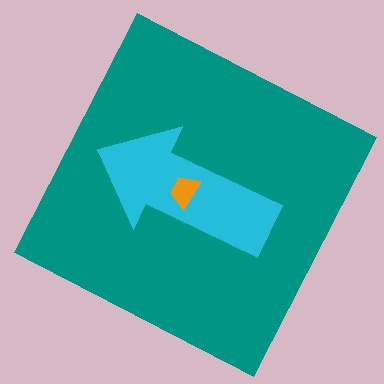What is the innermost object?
The orange trapezoid.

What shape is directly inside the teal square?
The cyan arrow.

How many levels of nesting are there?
3.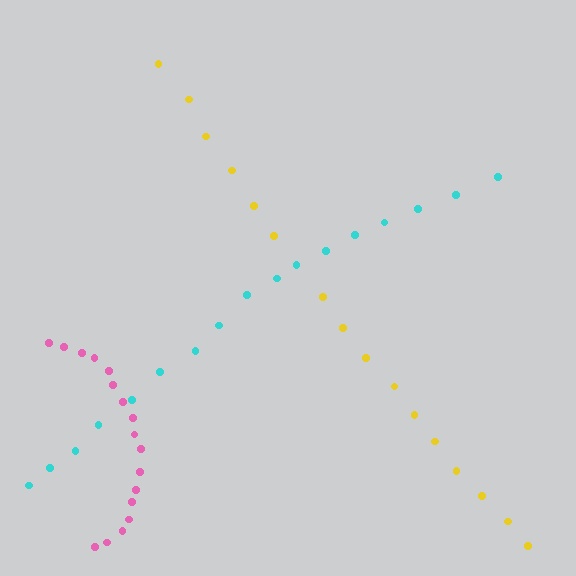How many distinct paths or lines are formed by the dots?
There are 3 distinct paths.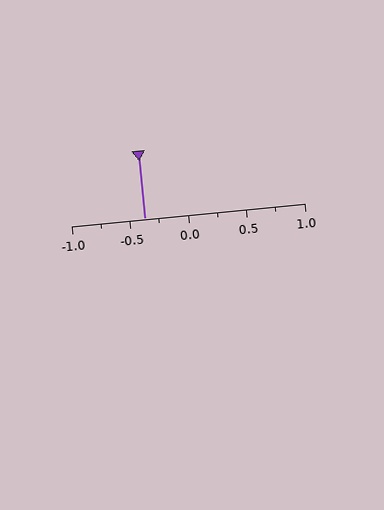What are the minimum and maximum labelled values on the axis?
The axis runs from -1.0 to 1.0.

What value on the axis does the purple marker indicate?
The marker indicates approximately -0.38.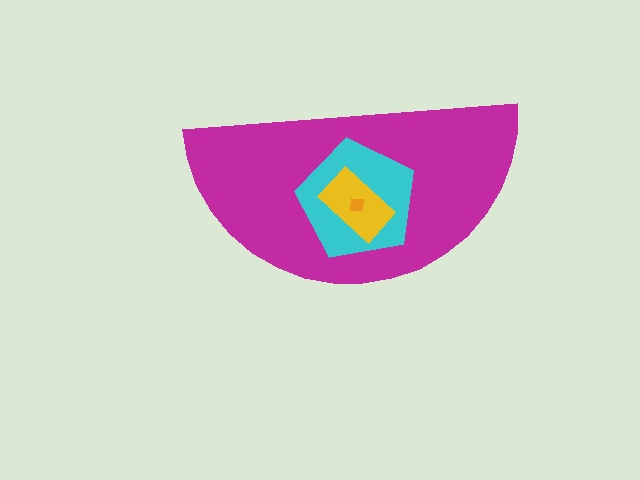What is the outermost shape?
The magenta semicircle.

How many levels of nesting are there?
4.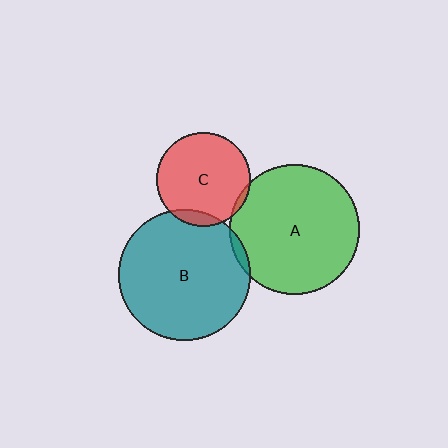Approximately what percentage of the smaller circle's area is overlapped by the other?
Approximately 10%.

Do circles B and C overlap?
Yes.